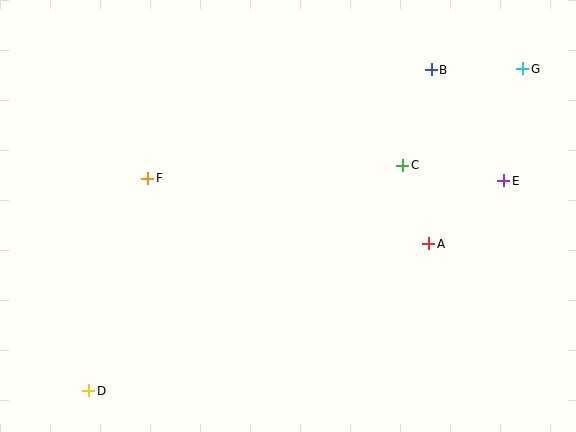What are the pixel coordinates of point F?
Point F is at (148, 178).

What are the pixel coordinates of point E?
Point E is at (504, 181).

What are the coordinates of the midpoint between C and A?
The midpoint between C and A is at (416, 205).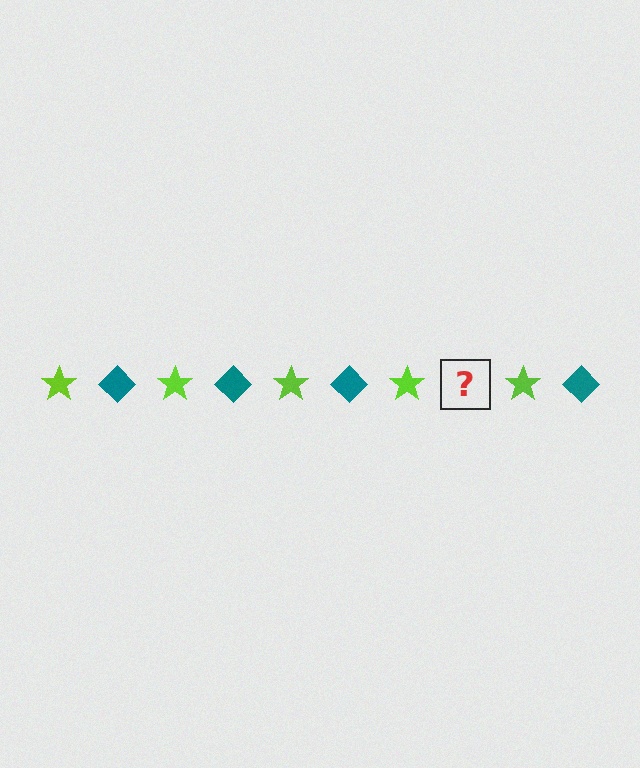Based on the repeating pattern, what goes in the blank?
The blank should be a teal diamond.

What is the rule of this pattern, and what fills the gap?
The rule is that the pattern alternates between lime star and teal diamond. The gap should be filled with a teal diamond.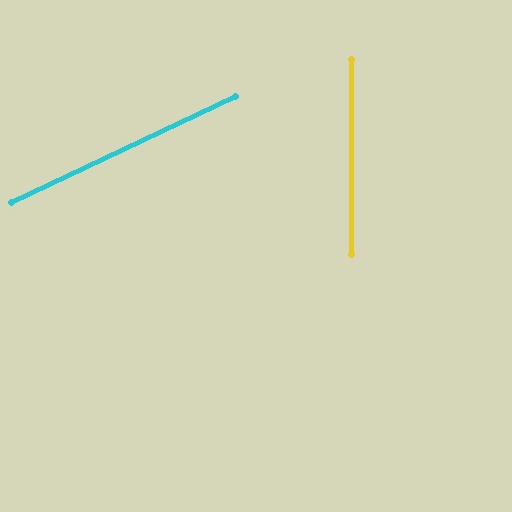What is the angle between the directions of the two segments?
Approximately 64 degrees.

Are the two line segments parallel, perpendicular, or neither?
Neither parallel nor perpendicular — they differ by about 64°.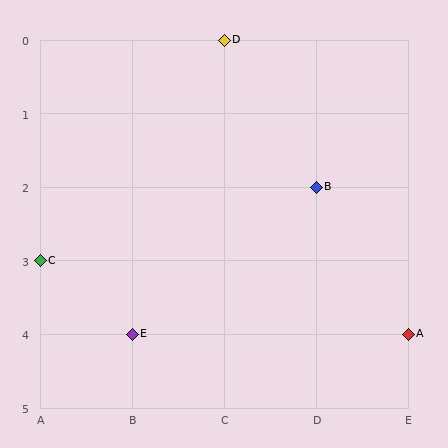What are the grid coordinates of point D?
Point D is at grid coordinates (C, 0).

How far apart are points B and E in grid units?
Points B and E are 2 columns and 2 rows apart (about 2.8 grid units diagonally).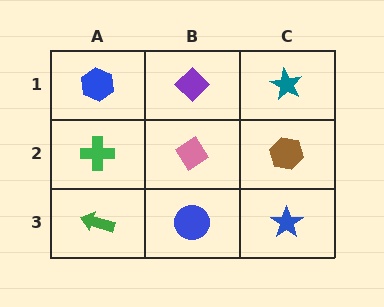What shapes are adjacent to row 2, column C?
A teal star (row 1, column C), a blue star (row 3, column C), a pink diamond (row 2, column B).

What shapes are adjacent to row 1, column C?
A brown hexagon (row 2, column C), a purple diamond (row 1, column B).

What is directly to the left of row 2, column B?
A green cross.